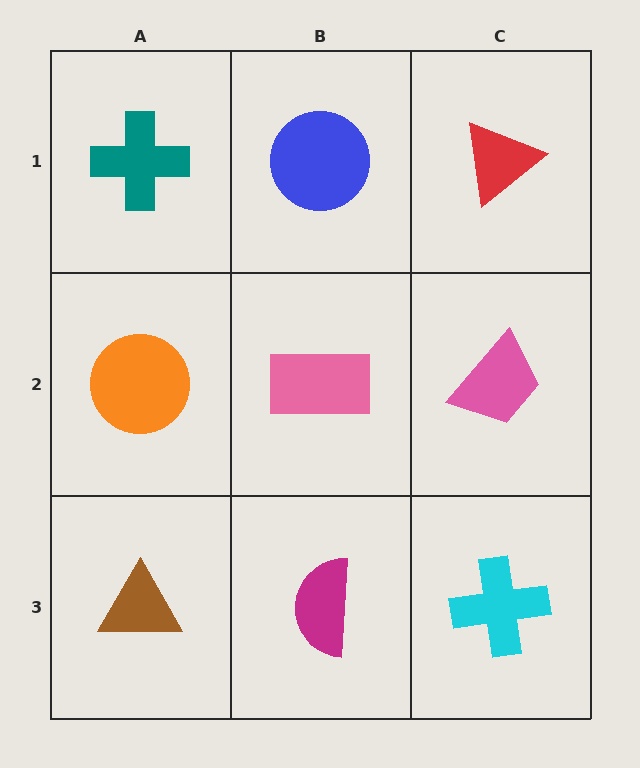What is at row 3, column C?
A cyan cross.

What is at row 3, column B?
A magenta semicircle.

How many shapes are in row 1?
3 shapes.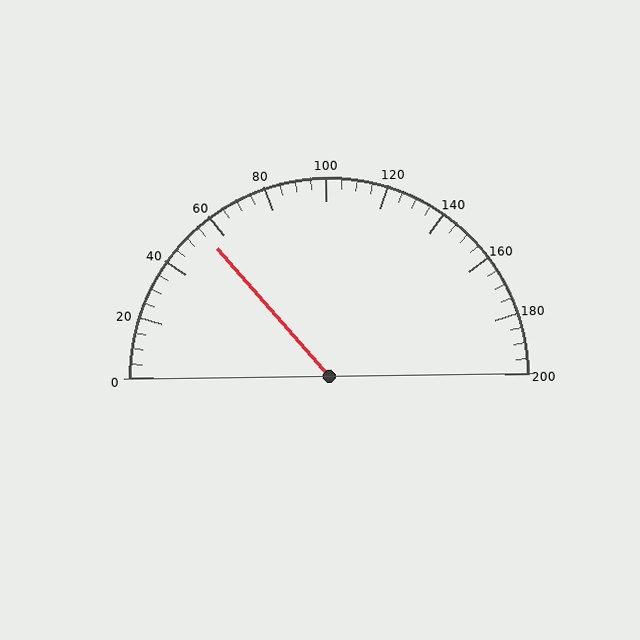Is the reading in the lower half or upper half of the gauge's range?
The reading is in the lower half of the range (0 to 200).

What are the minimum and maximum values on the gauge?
The gauge ranges from 0 to 200.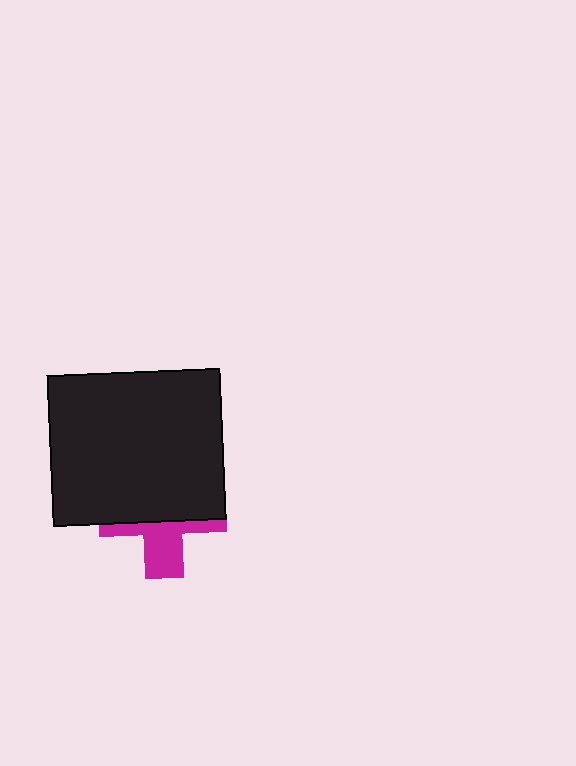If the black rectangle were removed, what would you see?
You would see the complete magenta cross.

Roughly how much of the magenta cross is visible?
A small part of it is visible (roughly 38%).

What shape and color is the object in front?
The object in front is a black rectangle.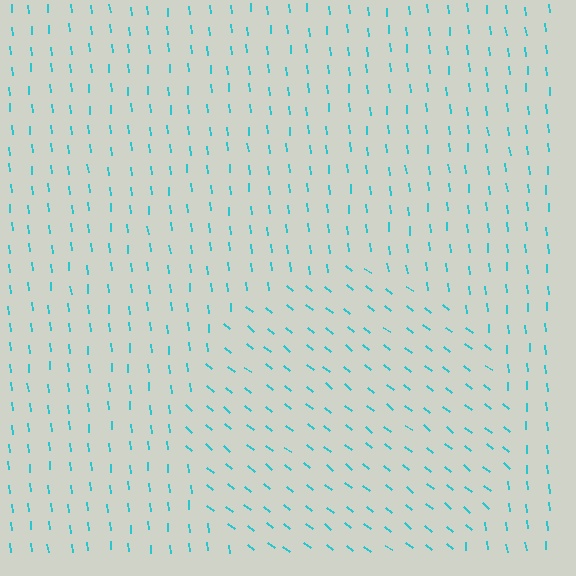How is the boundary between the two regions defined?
The boundary is defined purely by a change in line orientation (approximately 45 degrees difference). All lines are the same color and thickness.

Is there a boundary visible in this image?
Yes, there is a texture boundary formed by a change in line orientation.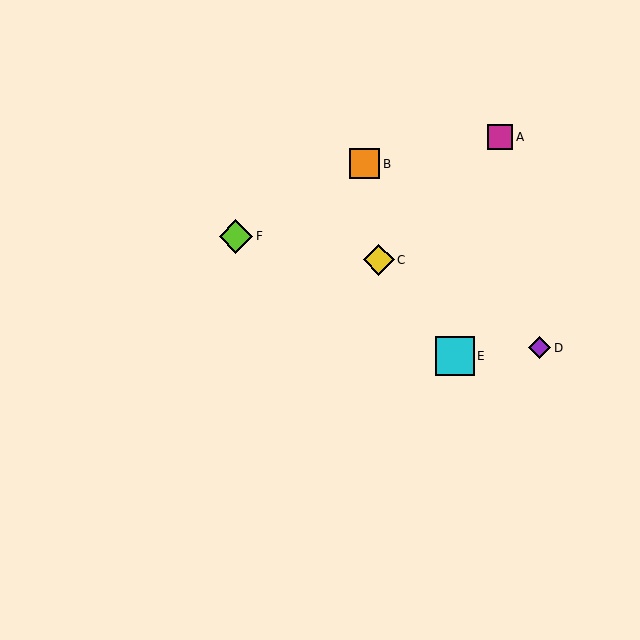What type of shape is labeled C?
Shape C is a yellow diamond.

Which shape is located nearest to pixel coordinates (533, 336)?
The purple diamond (labeled D) at (539, 348) is nearest to that location.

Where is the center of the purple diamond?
The center of the purple diamond is at (539, 348).